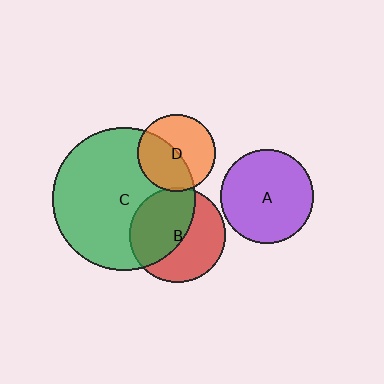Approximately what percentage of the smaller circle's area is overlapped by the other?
Approximately 5%.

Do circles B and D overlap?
Yes.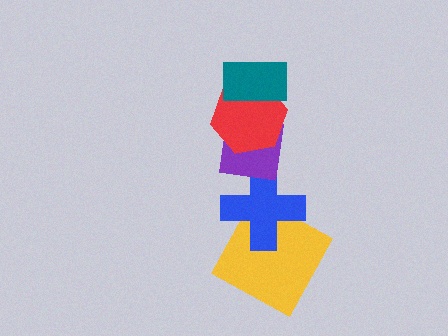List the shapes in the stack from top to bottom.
From top to bottom: the teal rectangle, the red hexagon, the purple square, the blue cross, the yellow square.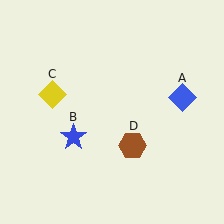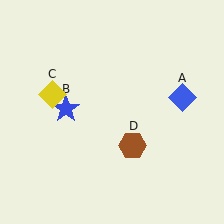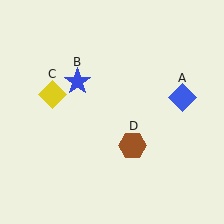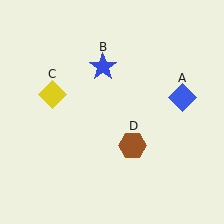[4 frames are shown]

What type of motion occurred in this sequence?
The blue star (object B) rotated clockwise around the center of the scene.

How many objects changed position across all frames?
1 object changed position: blue star (object B).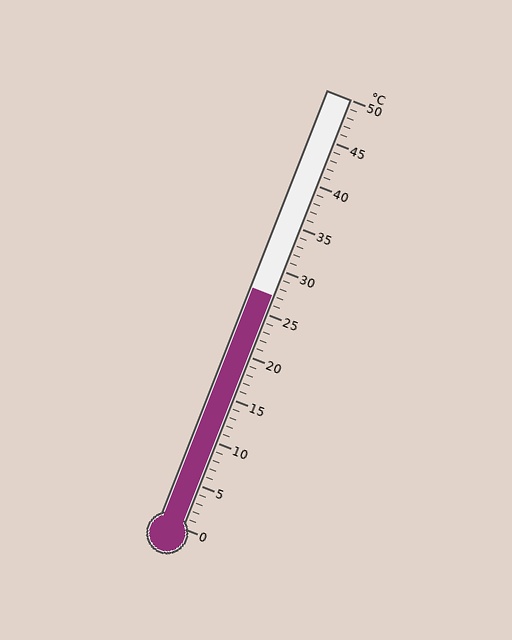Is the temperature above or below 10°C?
The temperature is above 10°C.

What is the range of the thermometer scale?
The thermometer scale ranges from 0°C to 50°C.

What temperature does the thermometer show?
The thermometer shows approximately 27°C.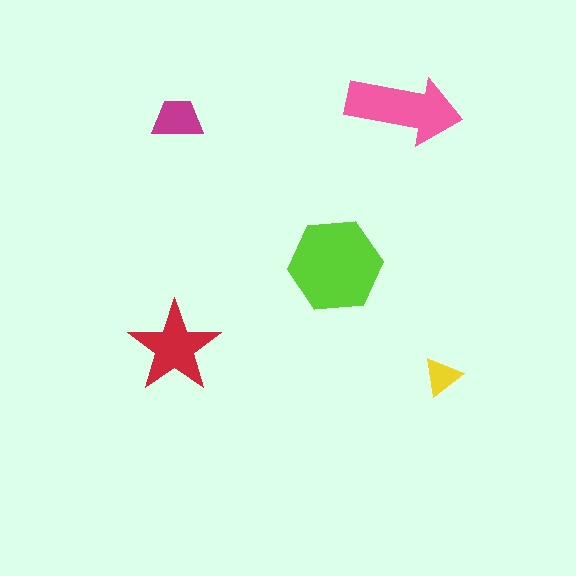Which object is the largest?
The lime hexagon.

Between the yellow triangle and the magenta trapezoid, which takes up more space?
The magenta trapezoid.